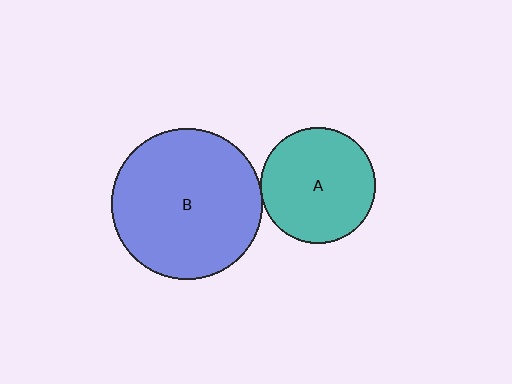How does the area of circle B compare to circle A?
Approximately 1.7 times.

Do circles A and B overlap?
Yes.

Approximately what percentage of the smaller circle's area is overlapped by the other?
Approximately 5%.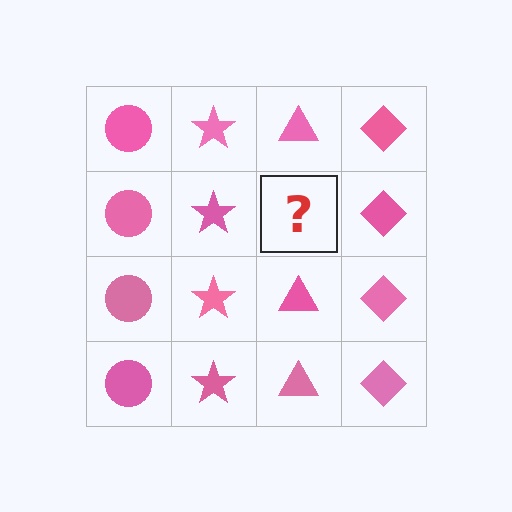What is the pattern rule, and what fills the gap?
The rule is that each column has a consistent shape. The gap should be filled with a pink triangle.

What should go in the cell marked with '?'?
The missing cell should contain a pink triangle.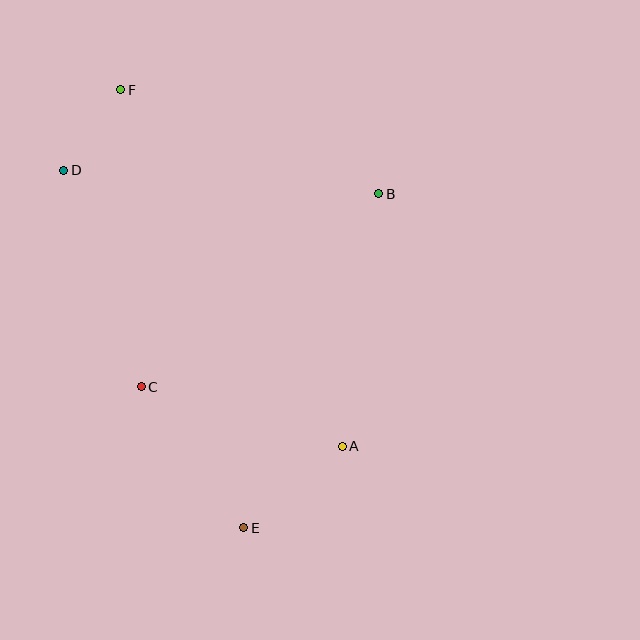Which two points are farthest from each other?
Points E and F are farthest from each other.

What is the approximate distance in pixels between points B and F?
The distance between B and F is approximately 278 pixels.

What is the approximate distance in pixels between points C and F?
The distance between C and F is approximately 298 pixels.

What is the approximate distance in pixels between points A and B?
The distance between A and B is approximately 255 pixels.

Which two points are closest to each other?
Points D and F are closest to each other.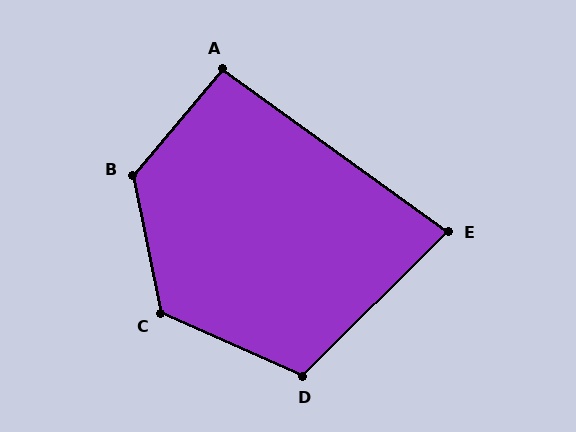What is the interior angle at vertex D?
Approximately 111 degrees (obtuse).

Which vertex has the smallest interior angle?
E, at approximately 81 degrees.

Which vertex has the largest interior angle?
B, at approximately 128 degrees.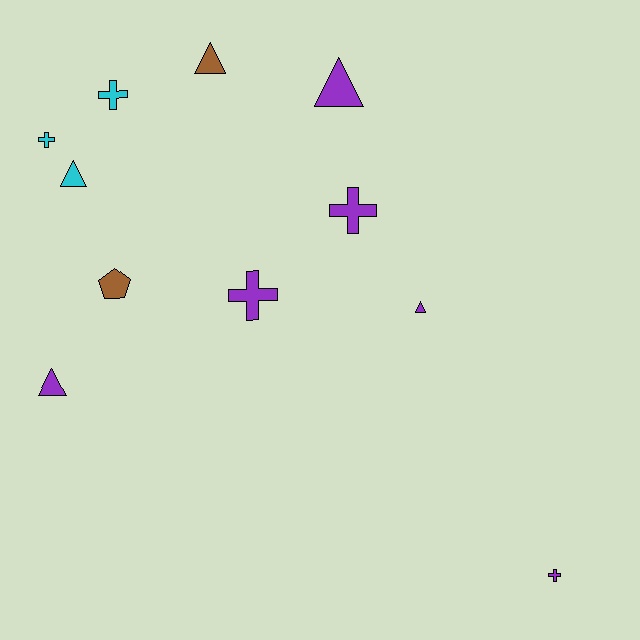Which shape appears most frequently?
Cross, with 5 objects.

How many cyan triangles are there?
There is 1 cyan triangle.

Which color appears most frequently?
Purple, with 6 objects.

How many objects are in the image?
There are 11 objects.